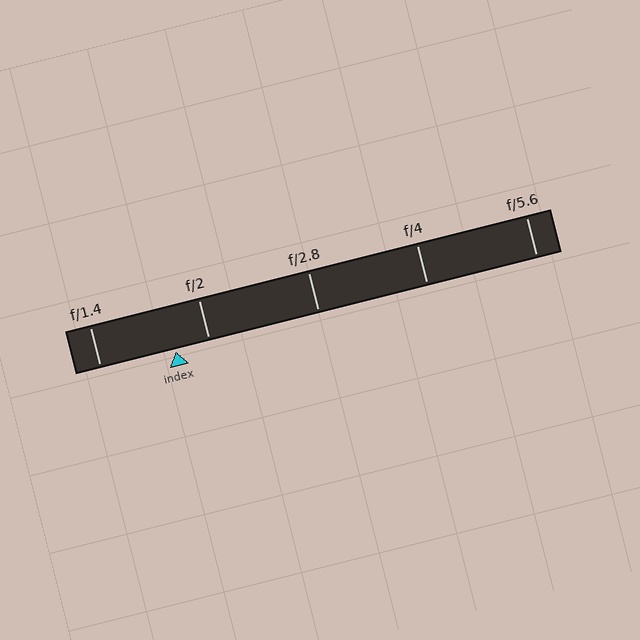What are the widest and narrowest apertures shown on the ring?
The widest aperture shown is f/1.4 and the narrowest is f/5.6.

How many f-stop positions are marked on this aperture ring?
There are 5 f-stop positions marked.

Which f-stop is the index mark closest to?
The index mark is closest to f/2.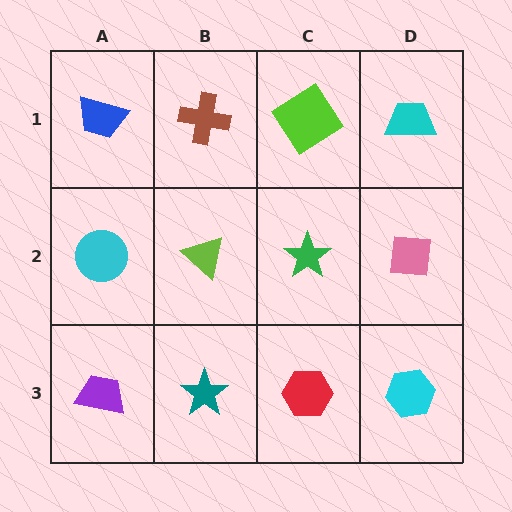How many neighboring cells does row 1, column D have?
2.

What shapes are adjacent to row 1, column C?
A green star (row 2, column C), a brown cross (row 1, column B), a cyan trapezoid (row 1, column D).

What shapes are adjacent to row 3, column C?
A green star (row 2, column C), a teal star (row 3, column B), a cyan hexagon (row 3, column D).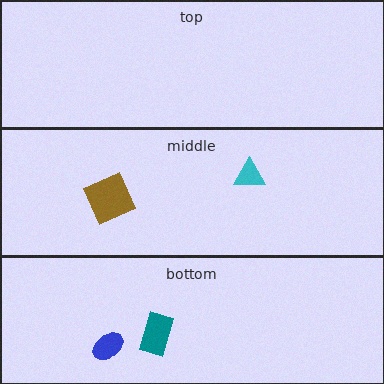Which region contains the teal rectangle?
The bottom region.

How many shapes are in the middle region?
2.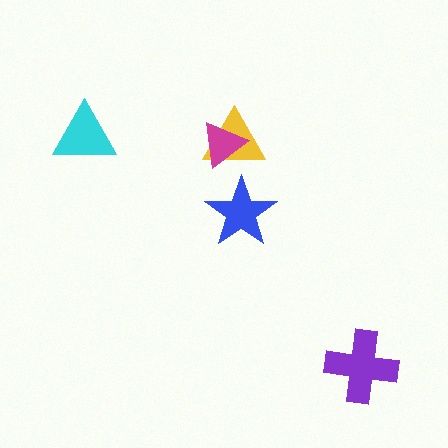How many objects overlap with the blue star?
0 objects overlap with the blue star.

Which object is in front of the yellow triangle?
The magenta triangle is in front of the yellow triangle.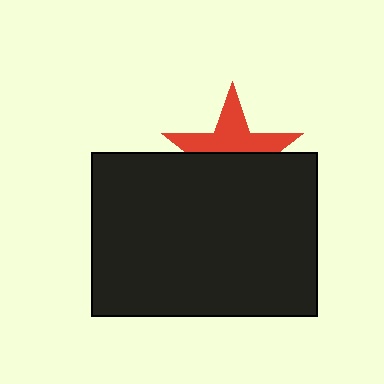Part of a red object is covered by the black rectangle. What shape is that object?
It is a star.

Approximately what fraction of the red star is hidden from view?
Roughly 53% of the red star is hidden behind the black rectangle.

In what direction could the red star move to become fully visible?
The red star could move up. That would shift it out from behind the black rectangle entirely.